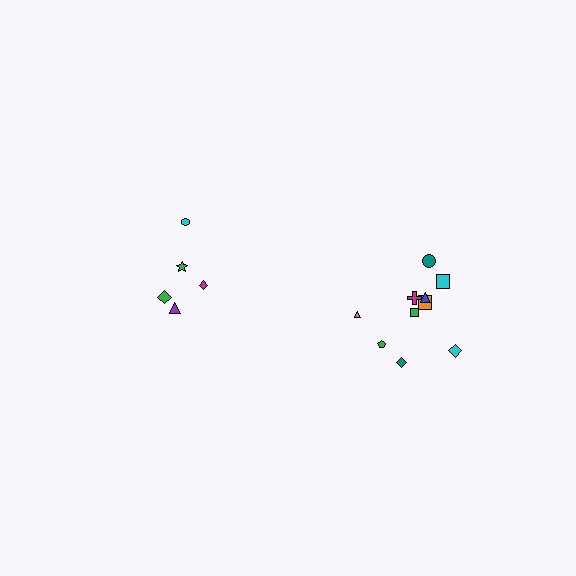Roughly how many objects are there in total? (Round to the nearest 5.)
Roughly 15 objects in total.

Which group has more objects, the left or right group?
The right group.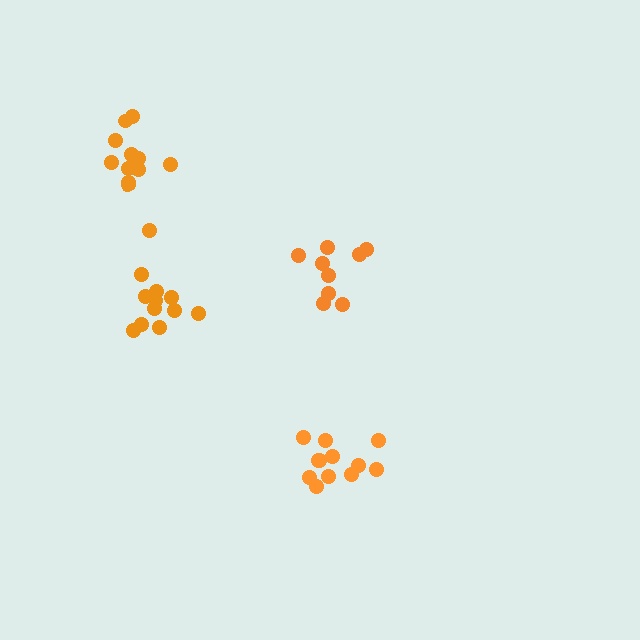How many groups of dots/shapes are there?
There are 4 groups.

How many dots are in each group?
Group 1: 9 dots, Group 2: 11 dots, Group 3: 12 dots, Group 4: 12 dots (44 total).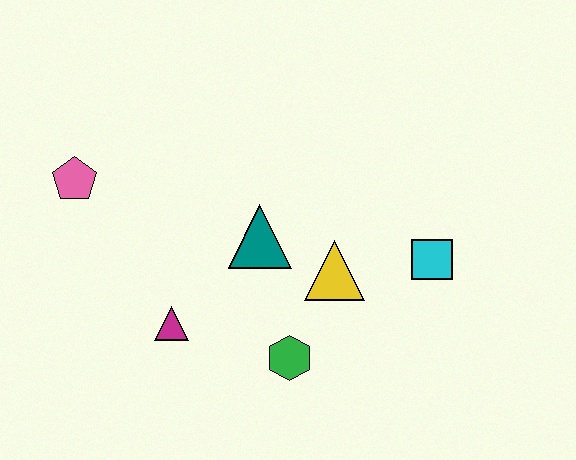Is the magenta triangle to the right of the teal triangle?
No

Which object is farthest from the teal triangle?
The pink pentagon is farthest from the teal triangle.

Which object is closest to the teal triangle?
The yellow triangle is closest to the teal triangle.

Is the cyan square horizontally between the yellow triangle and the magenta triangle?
No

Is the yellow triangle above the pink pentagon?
No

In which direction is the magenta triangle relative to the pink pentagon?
The magenta triangle is below the pink pentagon.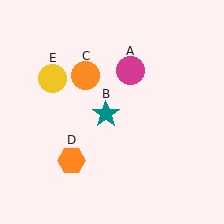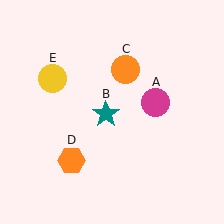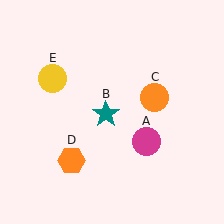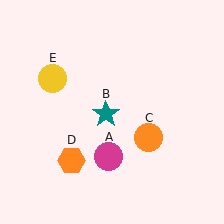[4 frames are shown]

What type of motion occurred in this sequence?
The magenta circle (object A), orange circle (object C) rotated clockwise around the center of the scene.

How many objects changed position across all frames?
2 objects changed position: magenta circle (object A), orange circle (object C).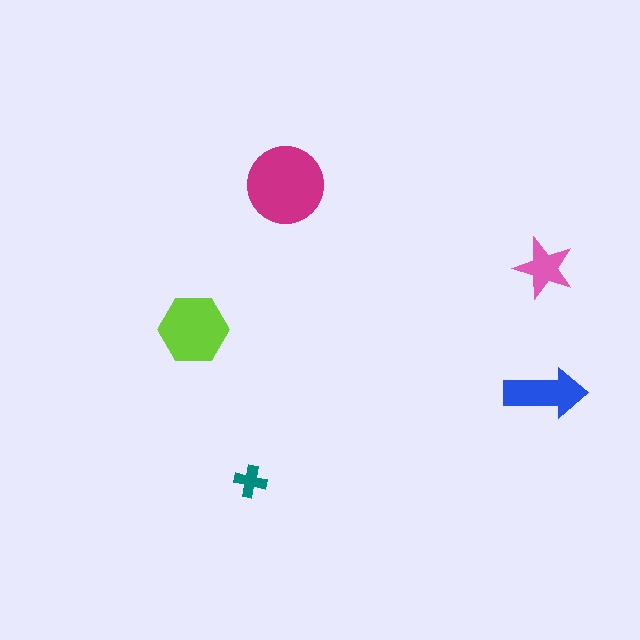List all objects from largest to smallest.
The magenta circle, the lime hexagon, the blue arrow, the pink star, the teal cross.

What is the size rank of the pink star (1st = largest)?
4th.